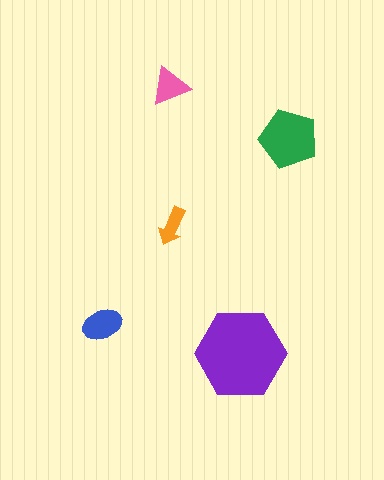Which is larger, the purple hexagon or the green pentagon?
The purple hexagon.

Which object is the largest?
The purple hexagon.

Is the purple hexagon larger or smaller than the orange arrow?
Larger.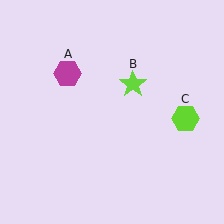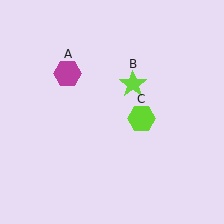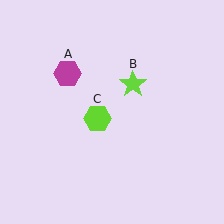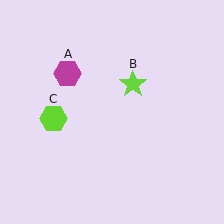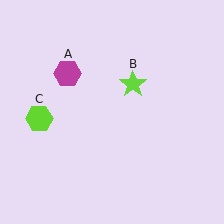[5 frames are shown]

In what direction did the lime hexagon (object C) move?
The lime hexagon (object C) moved left.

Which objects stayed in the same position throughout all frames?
Magenta hexagon (object A) and lime star (object B) remained stationary.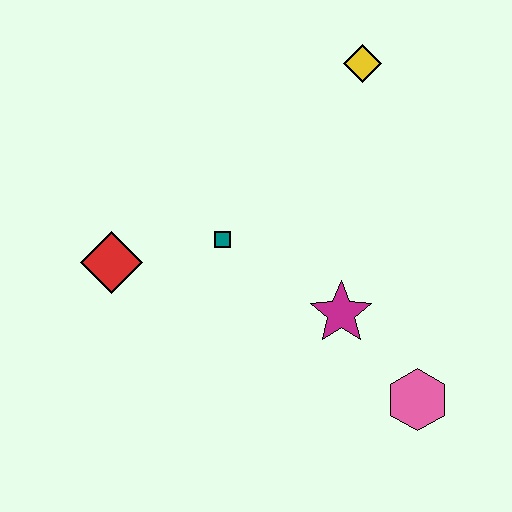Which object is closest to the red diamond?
The teal square is closest to the red diamond.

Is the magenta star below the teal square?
Yes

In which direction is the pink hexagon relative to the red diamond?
The pink hexagon is to the right of the red diamond.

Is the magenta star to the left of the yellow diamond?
Yes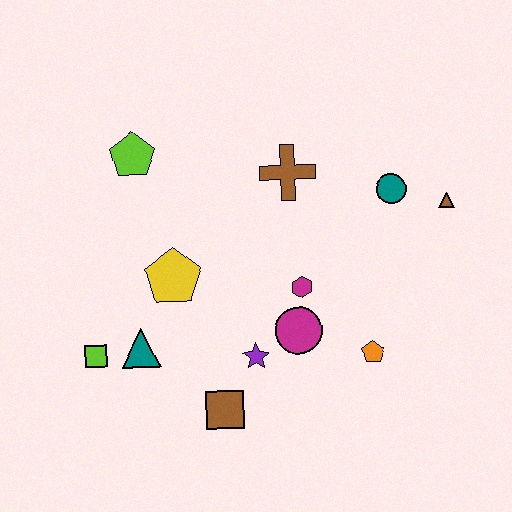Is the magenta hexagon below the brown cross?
Yes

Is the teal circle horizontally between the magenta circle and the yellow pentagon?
No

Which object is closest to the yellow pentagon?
The teal triangle is closest to the yellow pentagon.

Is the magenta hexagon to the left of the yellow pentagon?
No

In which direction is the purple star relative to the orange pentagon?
The purple star is to the left of the orange pentagon.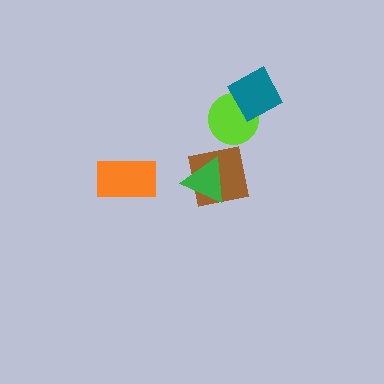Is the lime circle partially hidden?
Yes, it is partially covered by another shape.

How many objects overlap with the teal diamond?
1 object overlaps with the teal diamond.